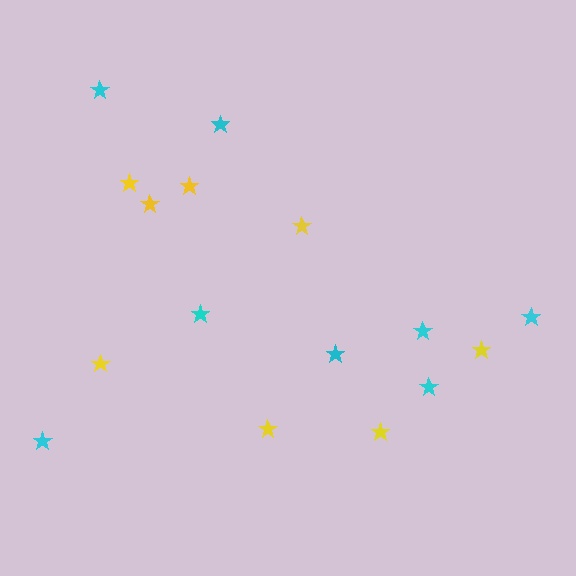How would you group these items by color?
There are 2 groups: one group of cyan stars (8) and one group of yellow stars (8).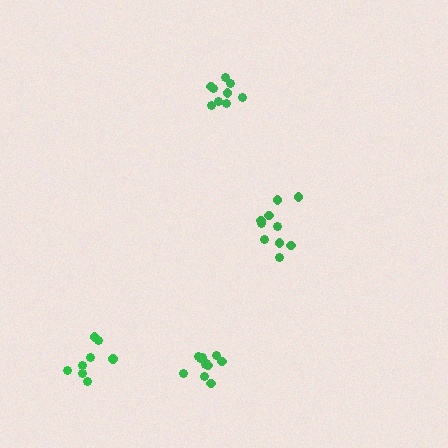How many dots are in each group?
Group 1: 9 dots, Group 2: 10 dots, Group 3: 8 dots, Group 4: 11 dots (38 total).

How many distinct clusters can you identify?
There are 4 distinct clusters.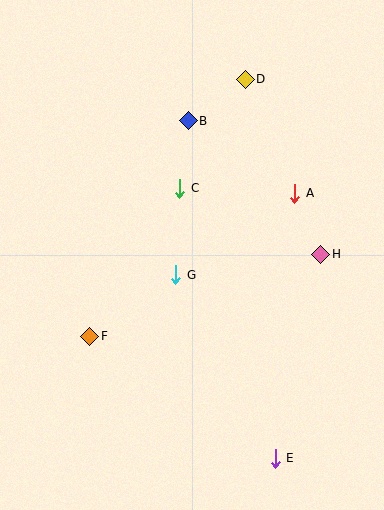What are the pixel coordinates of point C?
Point C is at (180, 188).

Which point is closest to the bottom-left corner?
Point F is closest to the bottom-left corner.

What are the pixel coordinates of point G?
Point G is at (176, 275).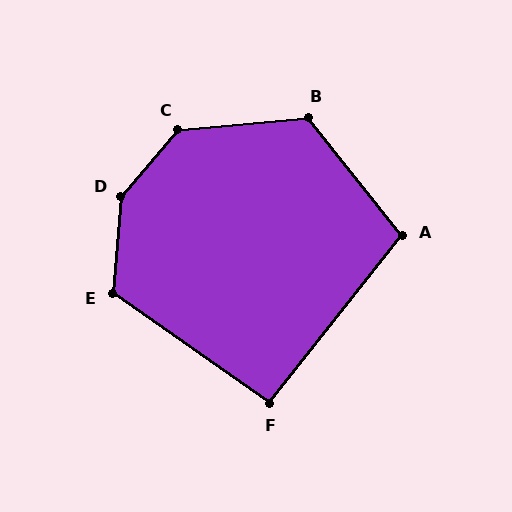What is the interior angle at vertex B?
Approximately 123 degrees (obtuse).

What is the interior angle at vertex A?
Approximately 103 degrees (obtuse).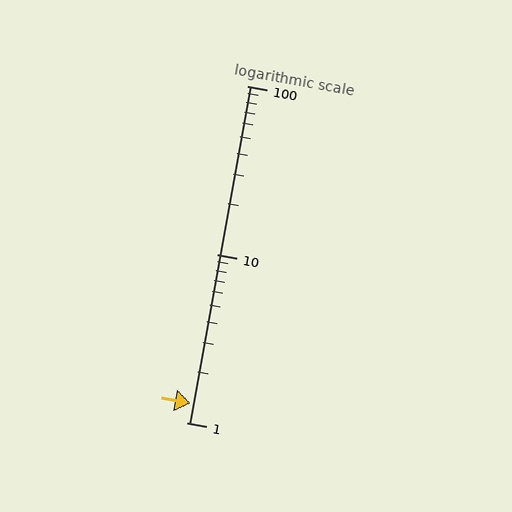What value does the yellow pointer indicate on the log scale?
The pointer indicates approximately 1.3.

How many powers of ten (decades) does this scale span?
The scale spans 2 decades, from 1 to 100.